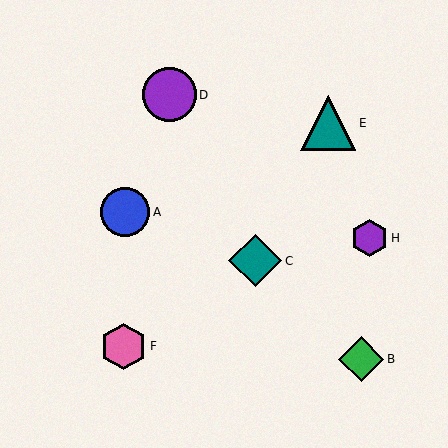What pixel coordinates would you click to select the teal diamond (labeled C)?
Click at (255, 261) to select the teal diamond C.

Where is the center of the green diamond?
The center of the green diamond is at (361, 359).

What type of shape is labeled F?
Shape F is a pink hexagon.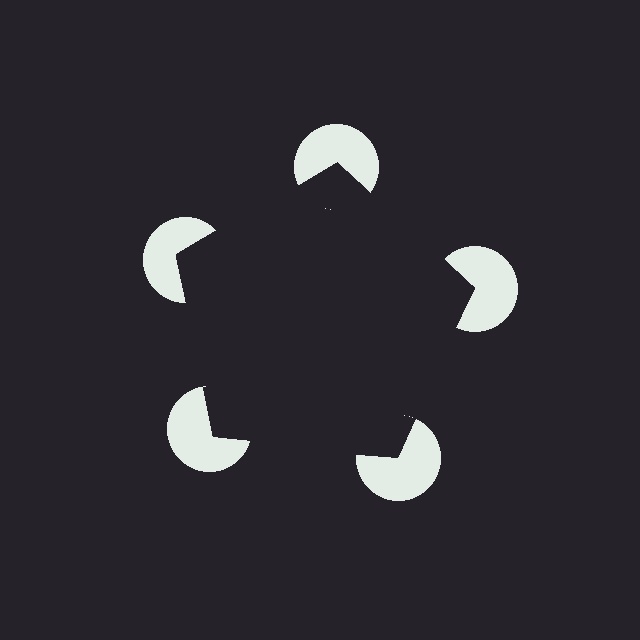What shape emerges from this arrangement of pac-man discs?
An illusory pentagon — its edges are inferred from the aligned wedge cuts in the pac-man discs, not physically drawn.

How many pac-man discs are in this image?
There are 5 — one at each vertex of the illusory pentagon.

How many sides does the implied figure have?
5 sides.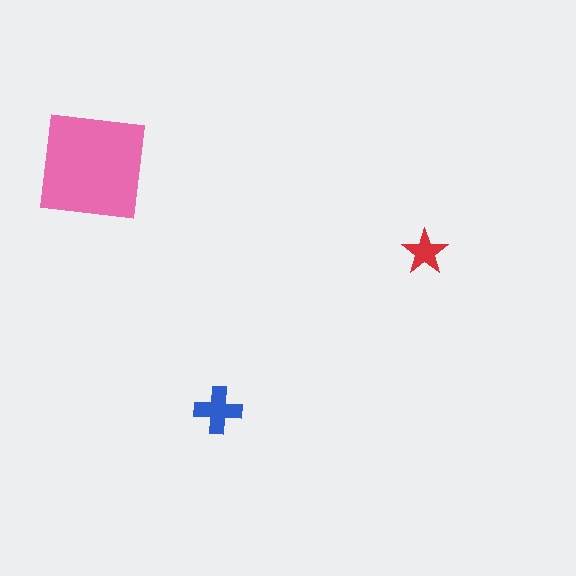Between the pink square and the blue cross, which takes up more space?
The pink square.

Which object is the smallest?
The red star.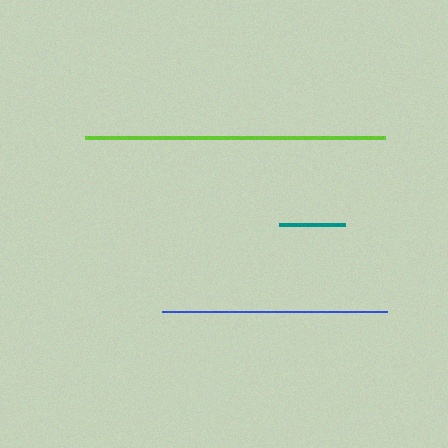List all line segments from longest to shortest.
From longest to shortest: lime, blue, teal.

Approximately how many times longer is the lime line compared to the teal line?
The lime line is approximately 4.5 times the length of the teal line.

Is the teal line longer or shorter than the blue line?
The blue line is longer than the teal line.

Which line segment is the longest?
The lime line is the longest at approximately 300 pixels.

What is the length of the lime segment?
The lime segment is approximately 300 pixels long.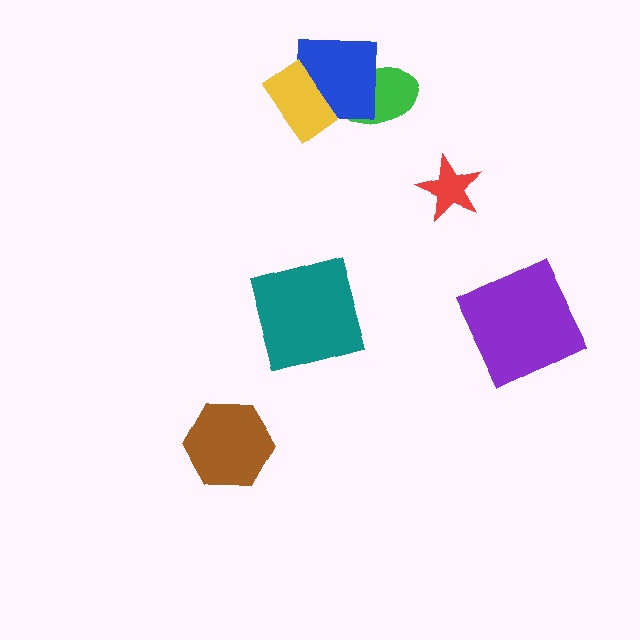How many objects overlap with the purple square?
0 objects overlap with the purple square.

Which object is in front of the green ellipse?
The blue square is in front of the green ellipse.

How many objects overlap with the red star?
0 objects overlap with the red star.